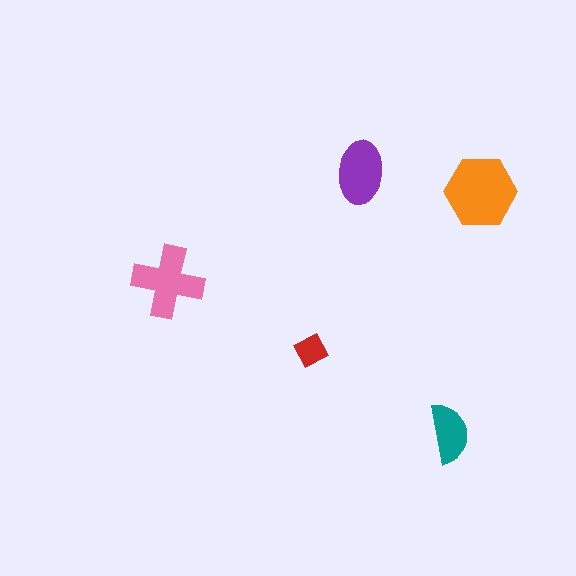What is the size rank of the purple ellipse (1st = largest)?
3rd.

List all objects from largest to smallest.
The orange hexagon, the pink cross, the purple ellipse, the teal semicircle, the red diamond.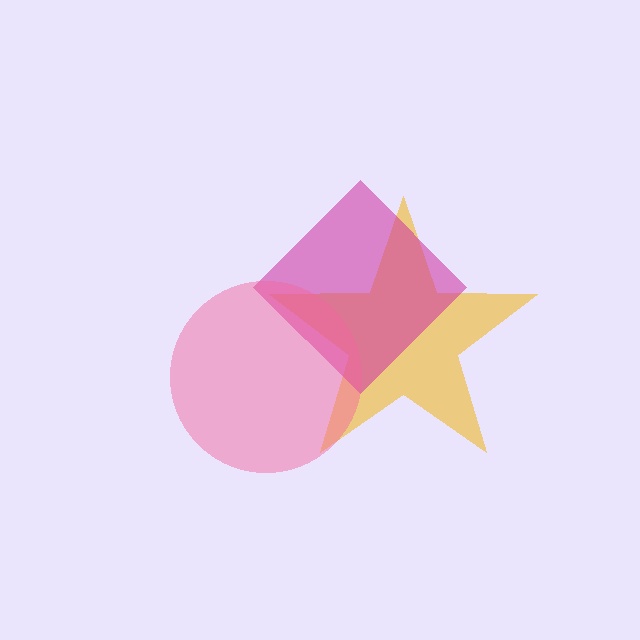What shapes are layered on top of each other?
The layered shapes are: a yellow star, a magenta diamond, a pink circle.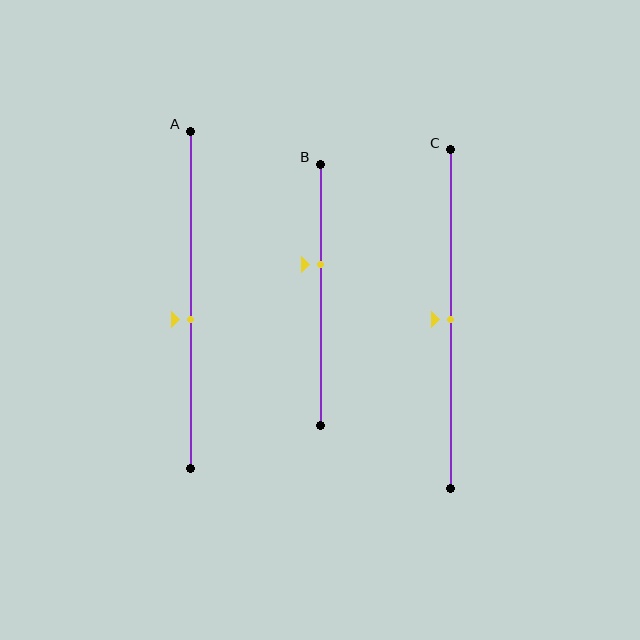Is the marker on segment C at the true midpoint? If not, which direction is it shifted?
Yes, the marker on segment C is at the true midpoint.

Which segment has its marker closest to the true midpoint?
Segment C has its marker closest to the true midpoint.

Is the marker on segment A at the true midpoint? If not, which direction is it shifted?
No, the marker on segment A is shifted downward by about 6% of the segment length.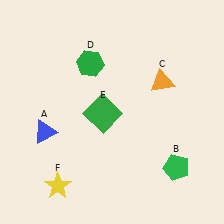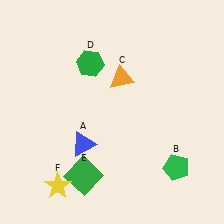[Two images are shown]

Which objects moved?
The objects that moved are: the blue triangle (A), the orange triangle (C), the green square (E).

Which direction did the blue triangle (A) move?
The blue triangle (A) moved right.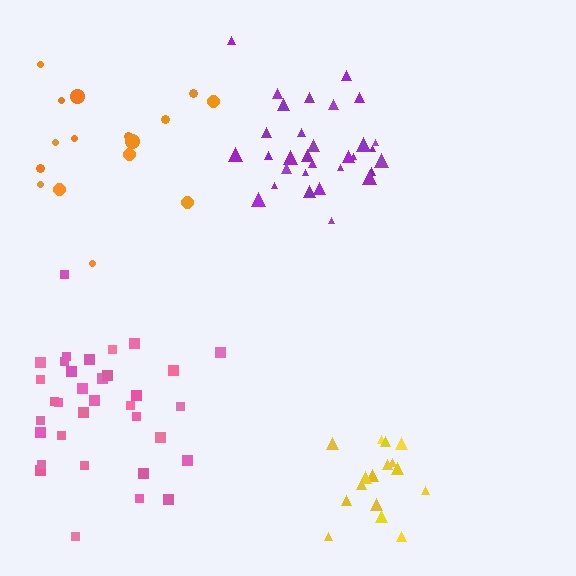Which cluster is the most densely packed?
Purple.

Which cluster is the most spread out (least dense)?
Orange.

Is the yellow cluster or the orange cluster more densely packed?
Yellow.